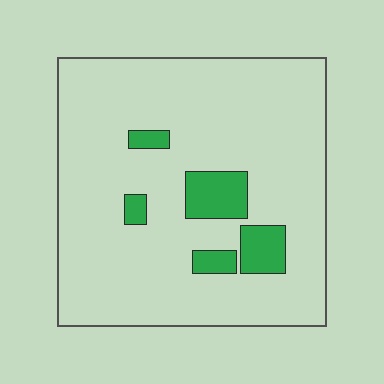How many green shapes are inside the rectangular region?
5.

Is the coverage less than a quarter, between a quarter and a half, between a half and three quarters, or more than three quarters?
Less than a quarter.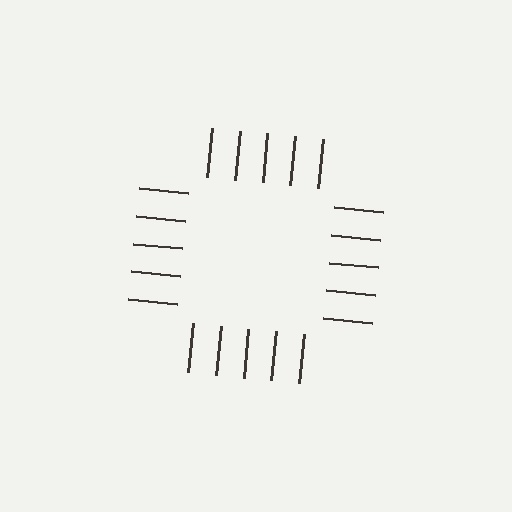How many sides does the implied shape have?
4 sides — the line-ends trace a square.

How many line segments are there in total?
20 — 5 along each of the 4 edges.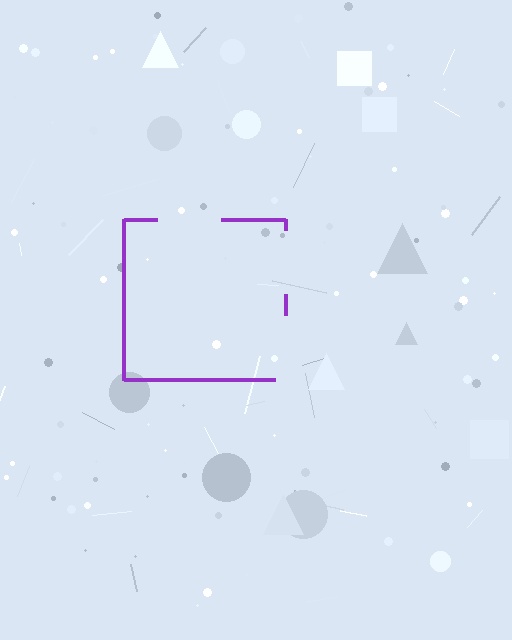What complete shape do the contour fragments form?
The contour fragments form a square.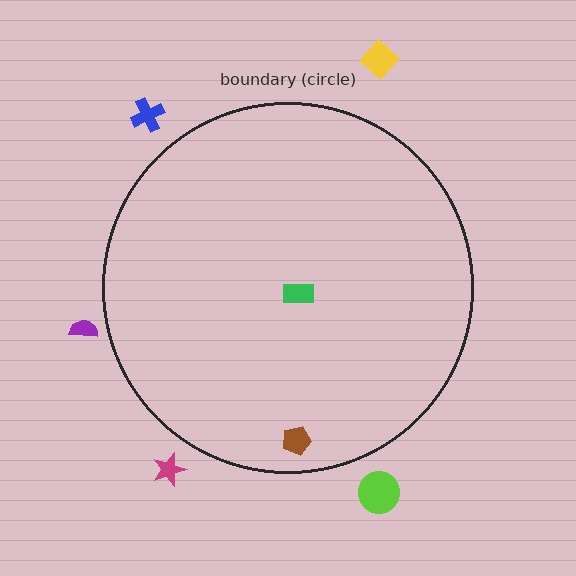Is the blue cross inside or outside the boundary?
Outside.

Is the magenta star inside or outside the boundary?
Outside.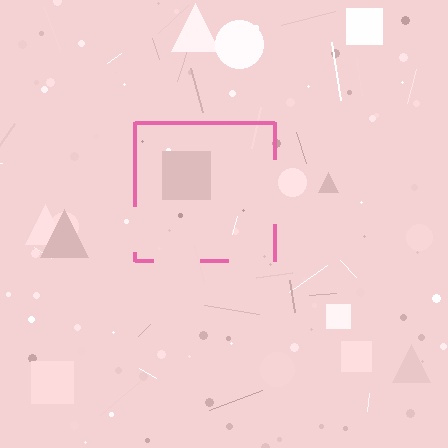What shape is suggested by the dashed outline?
The dashed outline suggests a square.